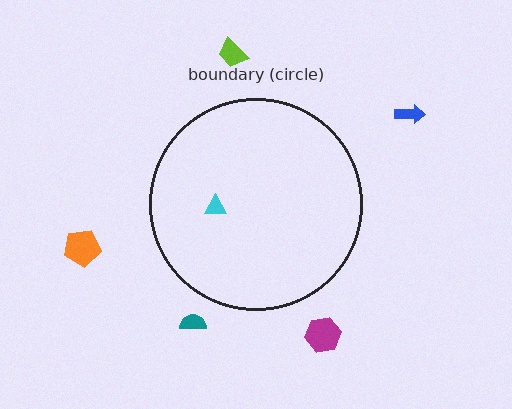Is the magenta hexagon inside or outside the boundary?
Outside.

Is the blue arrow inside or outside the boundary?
Outside.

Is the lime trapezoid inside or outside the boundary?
Outside.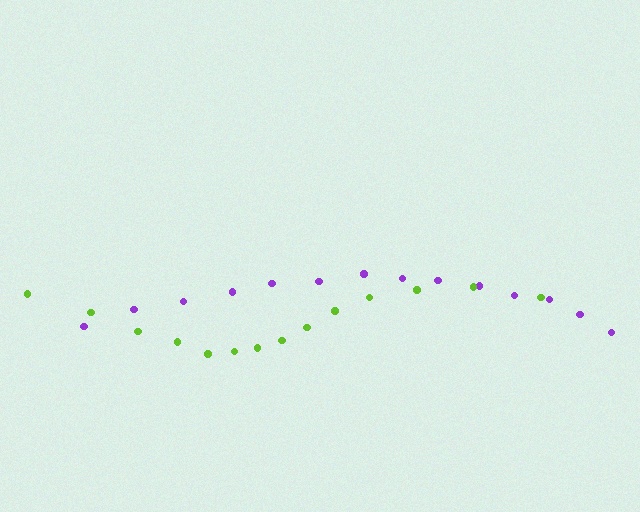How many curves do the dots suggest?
There are 2 distinct paths.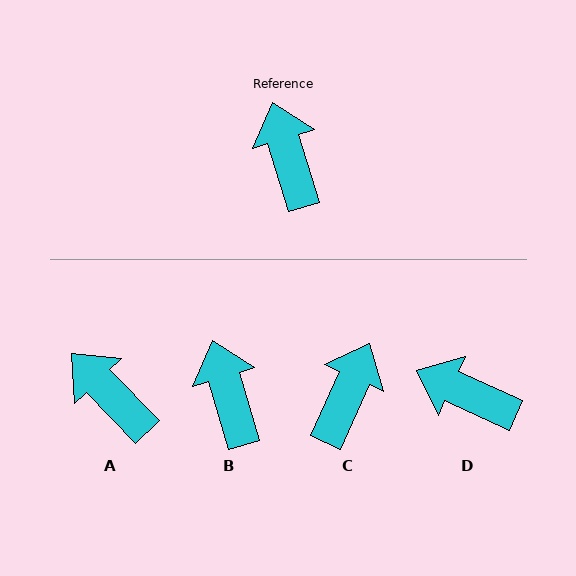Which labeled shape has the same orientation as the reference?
B.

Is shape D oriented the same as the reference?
No, it is off by about 49 degrees.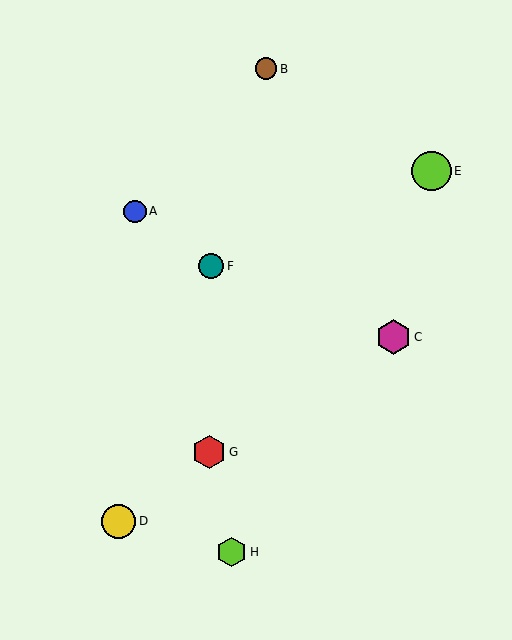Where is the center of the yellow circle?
The center of the yellow circle is at (119, 521).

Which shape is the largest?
The lime circle (labeled E) is the largest.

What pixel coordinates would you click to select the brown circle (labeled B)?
Click at (266, 69) to select the brown circle B.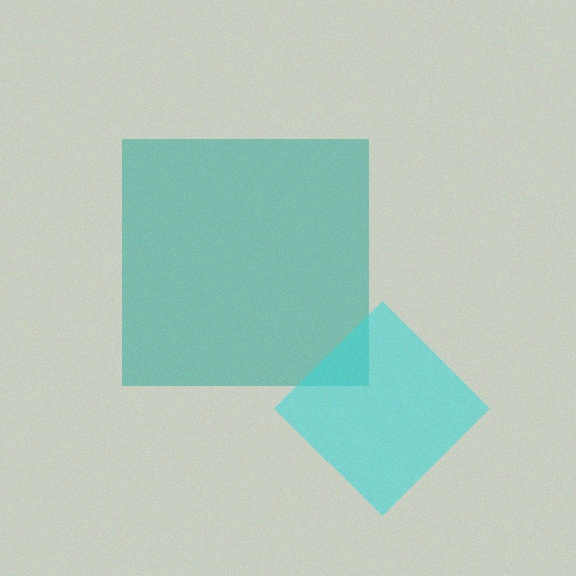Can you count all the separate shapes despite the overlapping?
Yes, there are 2 separate shapes.